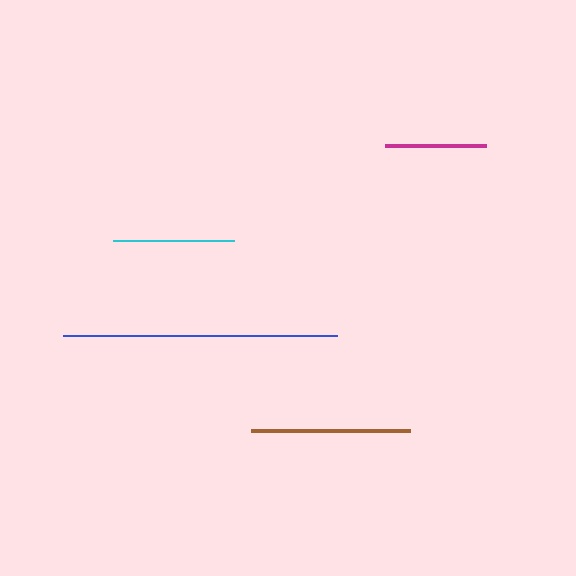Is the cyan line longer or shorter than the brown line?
The brown line is longer than the cyan line.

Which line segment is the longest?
The blue line is the longest at approximately 274 pixels.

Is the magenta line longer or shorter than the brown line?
The brown line is longer than the magenta line.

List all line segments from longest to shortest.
From longest to shortest: blue, brown, cyan, magenta.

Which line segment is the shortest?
The magenta line is the shortest at approximately 102 pixels.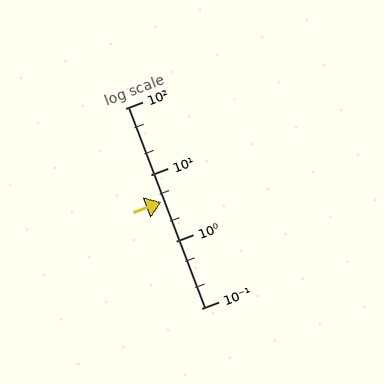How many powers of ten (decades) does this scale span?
The scale spans 3 decades, from 0.1 to 100.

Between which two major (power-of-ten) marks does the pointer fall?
The pointer is between 1 and 10.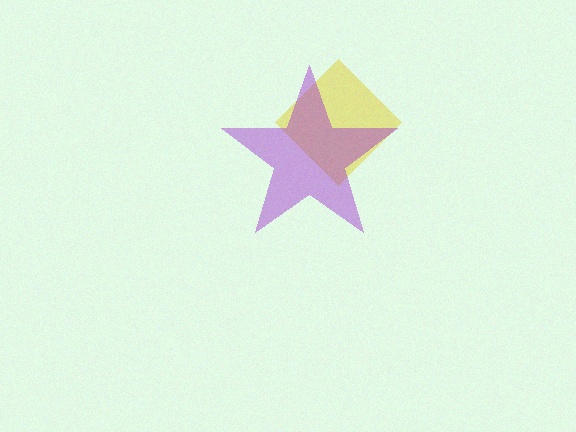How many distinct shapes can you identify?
There are 2 distinct shapes: a yellow diamond, a purple star.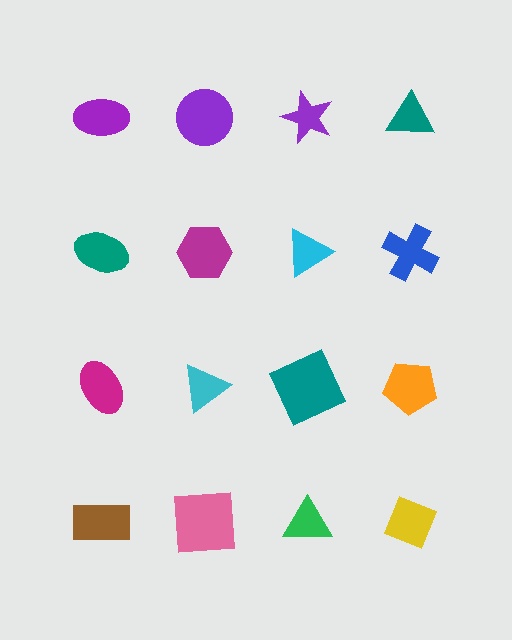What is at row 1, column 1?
A purple ellipse.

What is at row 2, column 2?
A magenta hexagon.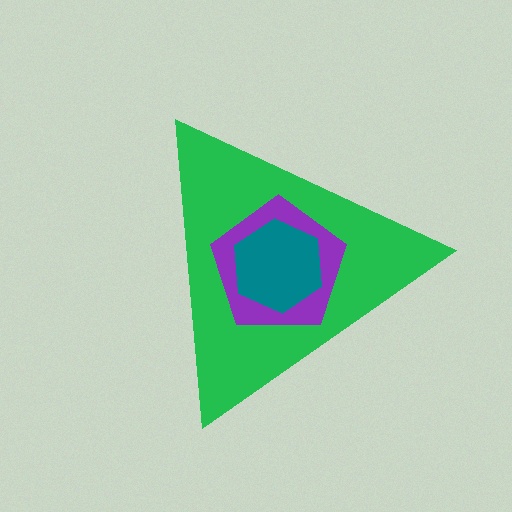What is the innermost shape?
The teal hexagon.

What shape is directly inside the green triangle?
The purple pentagon.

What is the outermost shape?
The green triangle.